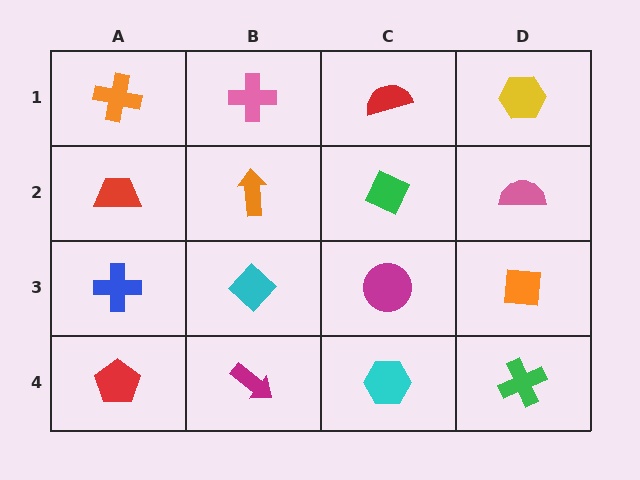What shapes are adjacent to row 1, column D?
A pink semicircle (row 2, column D), a red semicircle (row 1, column C).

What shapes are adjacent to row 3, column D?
A pink semicircle (row 2, column D), a green cross (row 4, column D), a magenta circle (row 3, column C).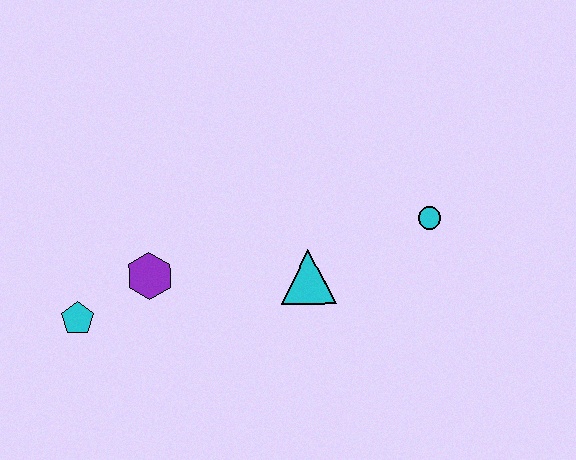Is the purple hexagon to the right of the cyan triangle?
No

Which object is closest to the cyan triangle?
The cyan circle is closest to the cyan triangle.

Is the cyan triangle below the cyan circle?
Yes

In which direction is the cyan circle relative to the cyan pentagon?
The cyan circle is to the right of the cyan pentagon.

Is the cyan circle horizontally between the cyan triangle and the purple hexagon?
No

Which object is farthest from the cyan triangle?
The cyan pentagon is farthest from the cyan triangle.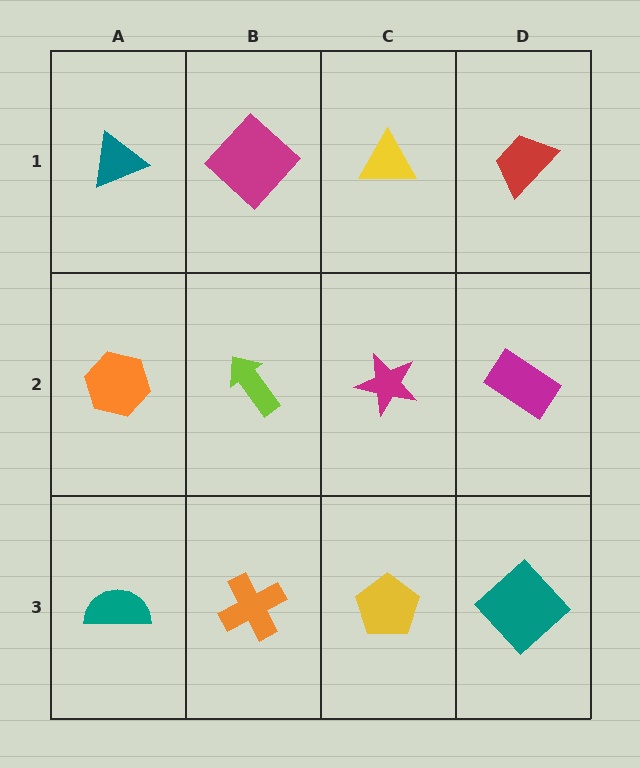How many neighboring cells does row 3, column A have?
2.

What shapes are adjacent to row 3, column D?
A magenta rectangle (row 2, column D), a yellow pentagon (row 3, column C).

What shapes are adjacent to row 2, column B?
A magenta diamond (row 1, column B), an orange cross (row 3, column B), an orange hexagon (row 2, column A), a magenta star (row 2, column C).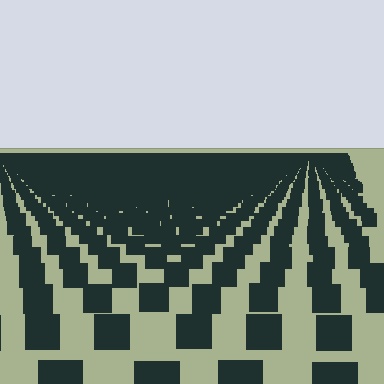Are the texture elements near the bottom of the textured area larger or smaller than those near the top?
Larger. Near the bottom, elements are closer to the viewer and appear at a bigger on-screen size.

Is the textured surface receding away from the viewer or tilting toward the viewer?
The surface is receding away from the viewer. Texture elements get smaller and denser toward the top.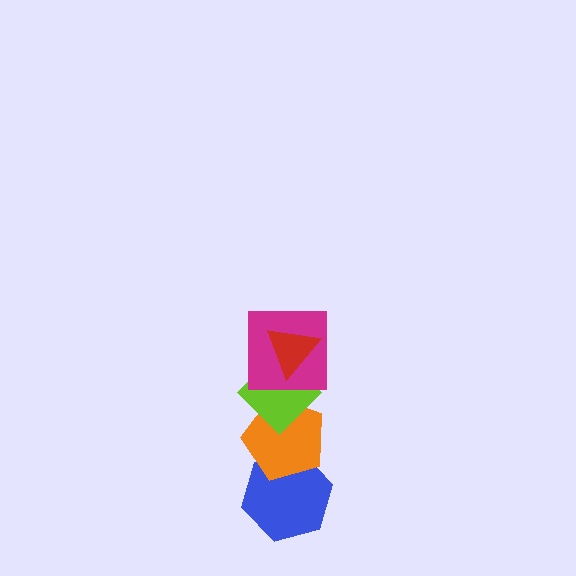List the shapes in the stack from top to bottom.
From top to bottom: the red triangle, the magenta square, the lime diamond, the orange pentagon, the blue hexagon.